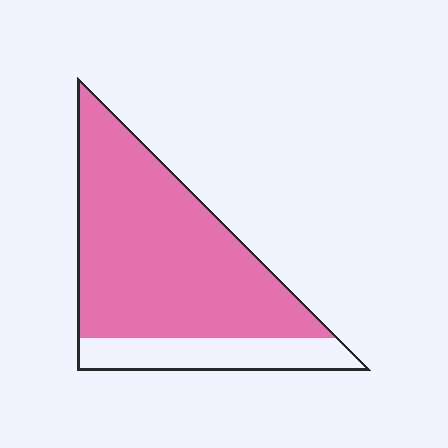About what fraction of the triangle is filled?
About four fifths (4/5).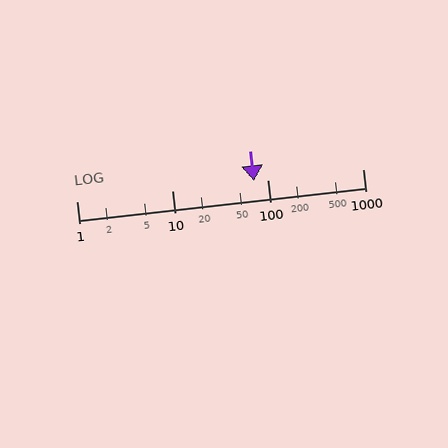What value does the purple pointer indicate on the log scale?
The pointer indicates approximately 72.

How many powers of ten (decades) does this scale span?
The scale spans 3 decades, from 1 to 1000.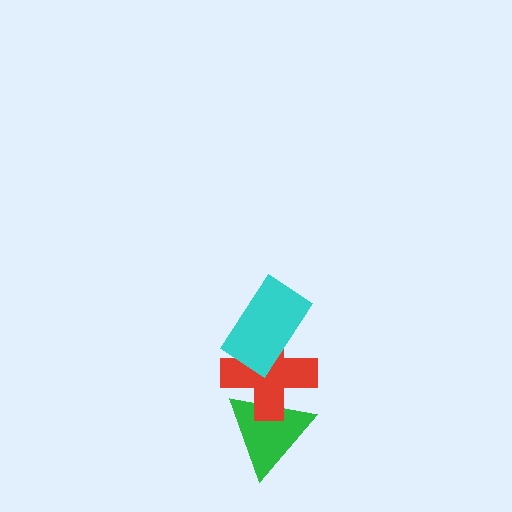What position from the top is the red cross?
The red cross is 2nd from the top.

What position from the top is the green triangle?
The green triangle is 3rd from the top.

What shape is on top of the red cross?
The cyan rectangle is on top of the red cross.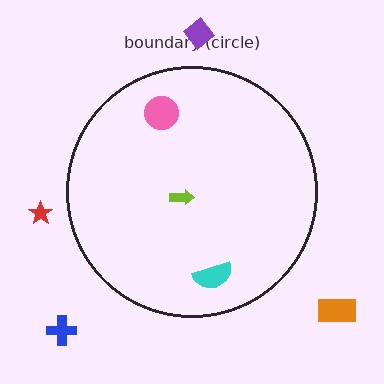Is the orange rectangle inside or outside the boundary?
Outside.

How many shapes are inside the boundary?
3 inside, 4 outside.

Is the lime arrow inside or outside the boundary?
Inside.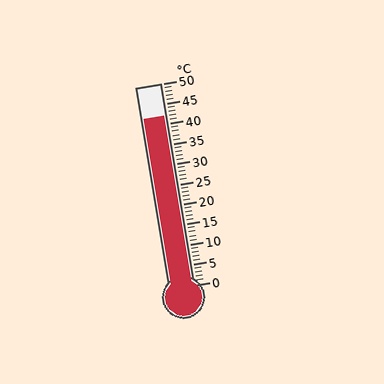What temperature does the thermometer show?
The thermometer shows approximately 42°C.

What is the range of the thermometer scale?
The thermometer scale ranges from 0°C to 50°C.